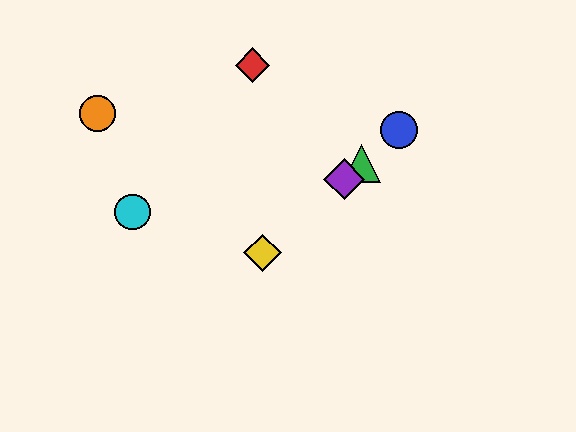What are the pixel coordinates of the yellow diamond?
The yellow diamond is at (263, 253).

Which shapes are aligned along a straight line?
The blue circle, the green triangle, the yellow diamond, the purple diamond are aligned along a straight line.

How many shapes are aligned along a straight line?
4 shapes (the blue circle, the green triangle, the yellow diamond, the purple diamond) are aligned along a straight line.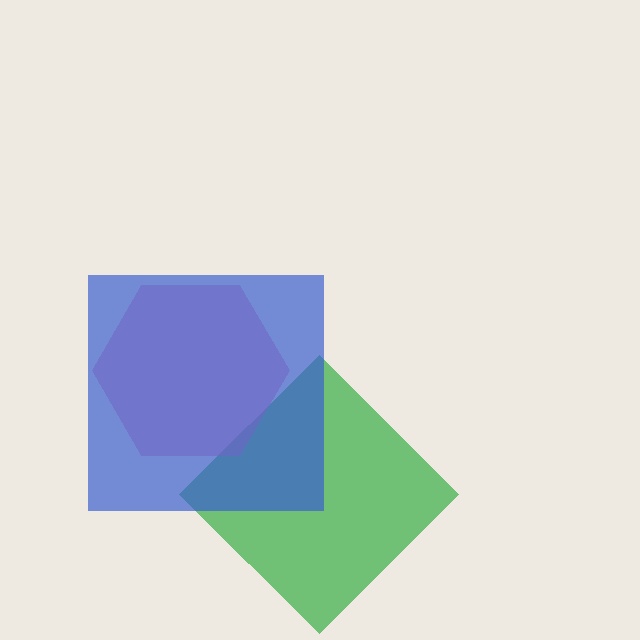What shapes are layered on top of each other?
The layered shapes are: a green diamond, a pink hexagon, a blue square.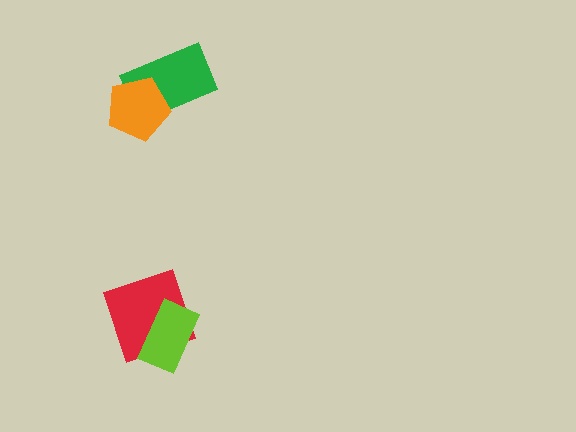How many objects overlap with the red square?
1 object overlaps with the red square.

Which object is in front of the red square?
The lime rectangle is in front of the red square.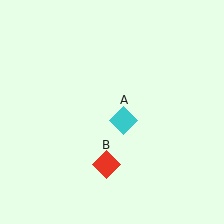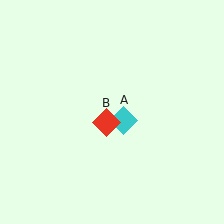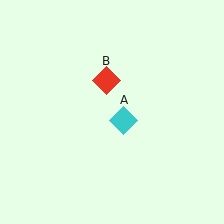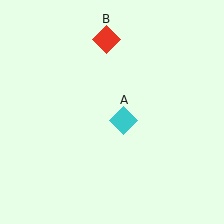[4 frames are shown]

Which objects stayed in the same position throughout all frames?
Cyan diamond (object A) remained stationary.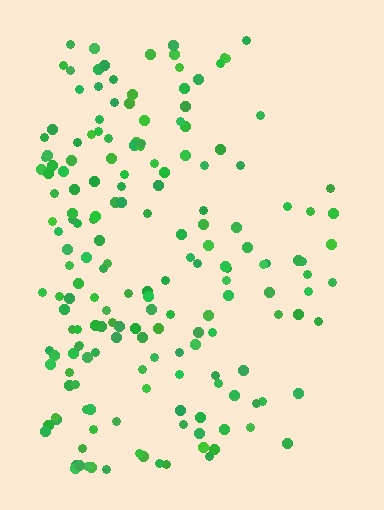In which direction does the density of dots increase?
From right to left, with the left side densest.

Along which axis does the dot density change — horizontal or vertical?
Horizontal.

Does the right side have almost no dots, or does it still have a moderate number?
Still a moderate number, just noticeably fewer than the left.